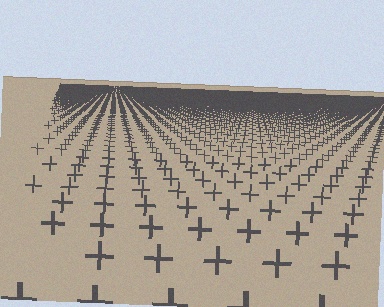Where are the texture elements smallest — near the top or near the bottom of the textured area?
Near the top.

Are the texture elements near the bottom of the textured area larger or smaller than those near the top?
Larger. Near the bottom, elements are closer to the viewer and appear at a bigger on-screen size.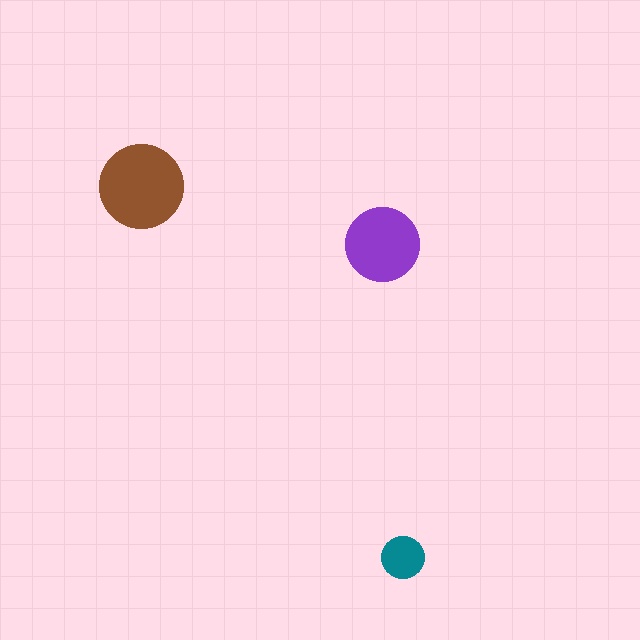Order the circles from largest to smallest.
the brown one, the purple one, the teal one.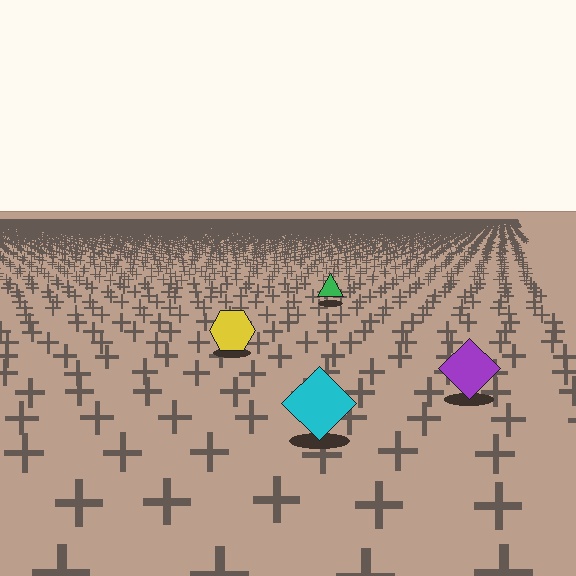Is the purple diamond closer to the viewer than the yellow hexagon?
Yes. The purple diamond is closer — you can tell from the texture gradient: the ground texture is coarser near it.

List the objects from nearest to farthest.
From nearest to farthest: the cyan diamond, the purple diamond, the yellow hexagon, the green triangle.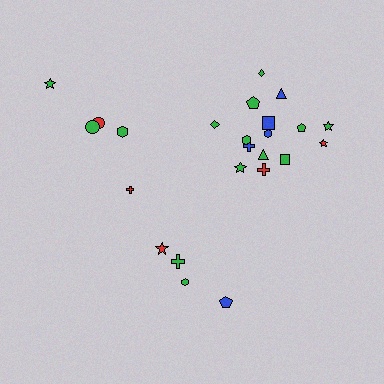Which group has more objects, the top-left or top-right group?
The top-right group.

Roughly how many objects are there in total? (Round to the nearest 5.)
Roughly 25 objects in total.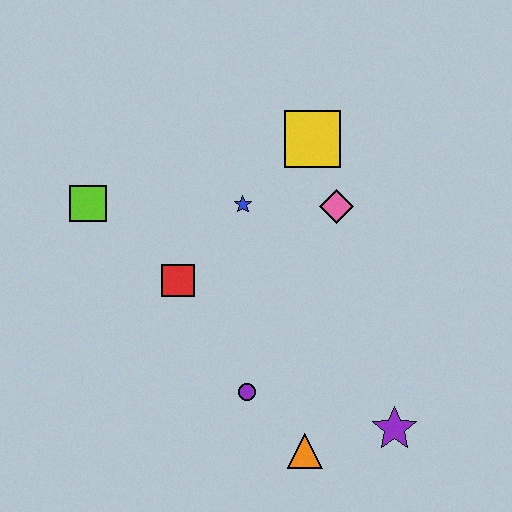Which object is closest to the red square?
The blue star is closest to the red square.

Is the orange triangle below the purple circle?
Yes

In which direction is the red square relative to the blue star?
The red square is below the blue star.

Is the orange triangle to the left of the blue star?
No